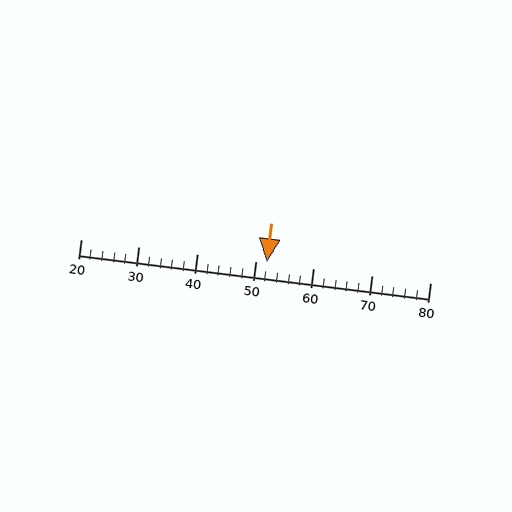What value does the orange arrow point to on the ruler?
The orange arrow points to approximately 52.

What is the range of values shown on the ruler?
The ruler shows values from 20 to 80.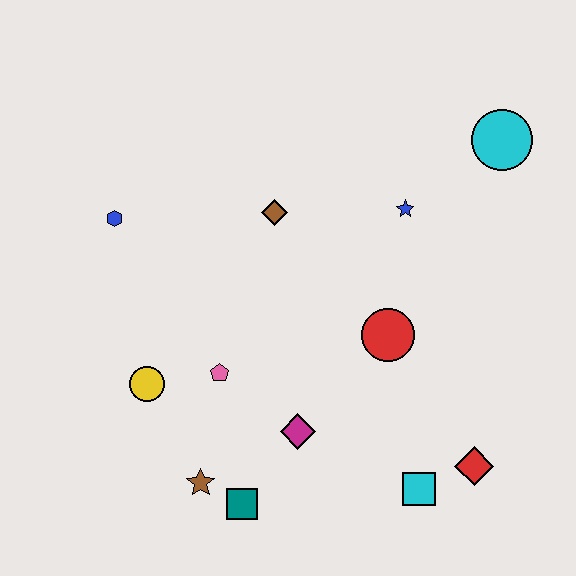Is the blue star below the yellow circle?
No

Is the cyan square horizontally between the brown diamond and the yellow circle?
No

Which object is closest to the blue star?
The cyan circle is closest to the blue star.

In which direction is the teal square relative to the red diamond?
The teal square is to the left of the red diamond.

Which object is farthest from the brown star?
The cyan circle is farthest from the brown star.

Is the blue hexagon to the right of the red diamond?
No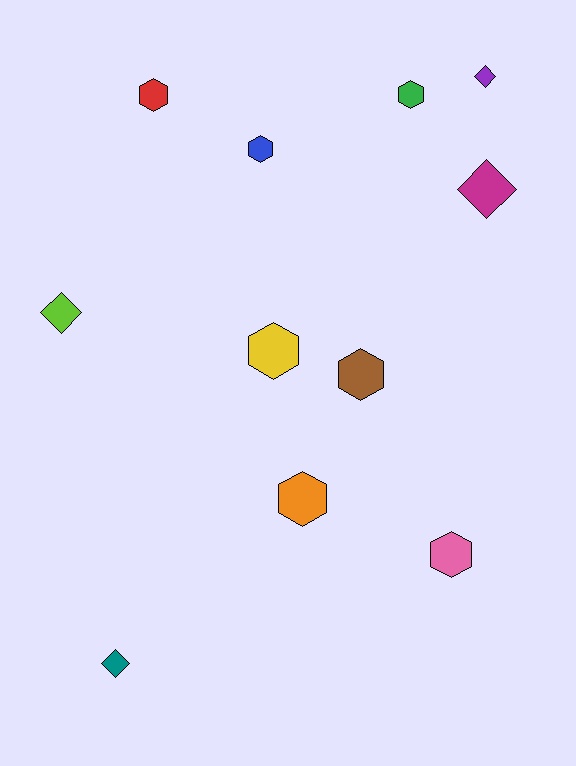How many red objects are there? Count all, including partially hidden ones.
There is 1 red object.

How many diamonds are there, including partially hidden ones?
There are 4 diamonds.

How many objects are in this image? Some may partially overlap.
There are 11 objects.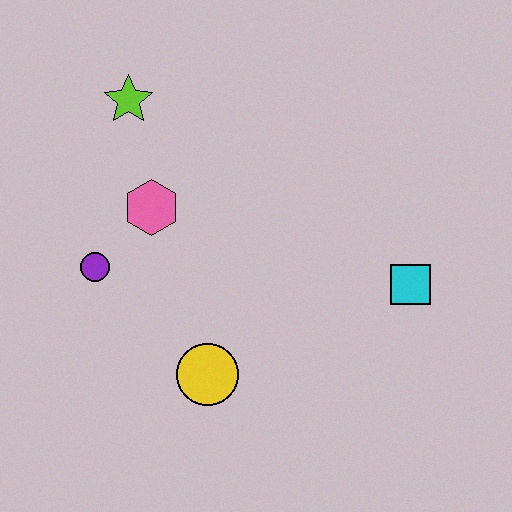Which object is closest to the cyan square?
The yellow circle is closest to the cyan square.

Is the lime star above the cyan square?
Yes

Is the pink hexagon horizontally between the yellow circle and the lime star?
Yes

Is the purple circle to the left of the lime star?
Yes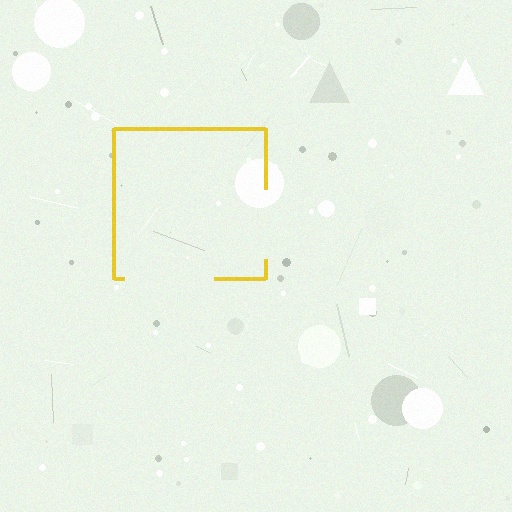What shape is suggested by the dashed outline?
The dashed outline suggests a square.